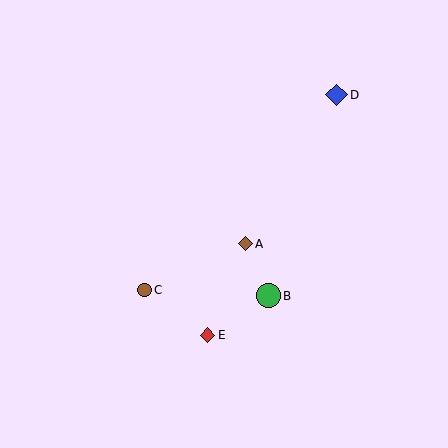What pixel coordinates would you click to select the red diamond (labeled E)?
Click at (208, 335) to select the red diamond E.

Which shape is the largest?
The green circle (labeled B) is the largest.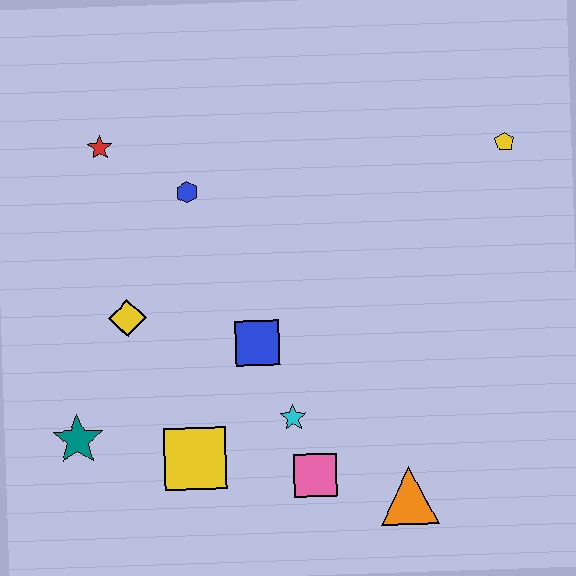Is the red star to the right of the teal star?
Yes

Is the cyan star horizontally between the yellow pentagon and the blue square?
Yes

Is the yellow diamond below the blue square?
No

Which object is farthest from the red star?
The orange triangle is farthest from the red star.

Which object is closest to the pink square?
The cyan star is closest to the pink square.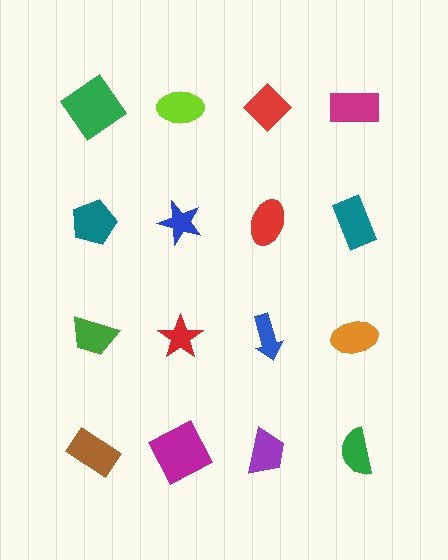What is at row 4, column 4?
A green semicircle.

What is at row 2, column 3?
A red ellipse.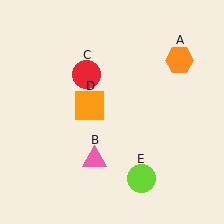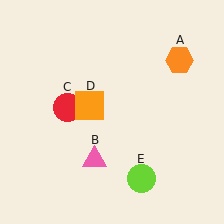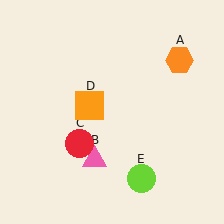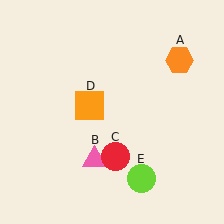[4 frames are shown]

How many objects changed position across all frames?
1 object changed position: red circle (object C).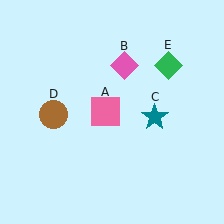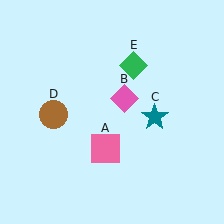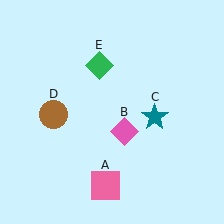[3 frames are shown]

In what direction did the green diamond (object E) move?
The green diamond (object E) moved left.